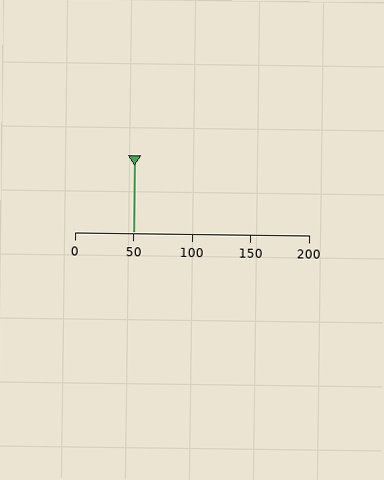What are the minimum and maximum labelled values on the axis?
The axis runs from 0 to 200.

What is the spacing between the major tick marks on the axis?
The major ticks are spaced 50 apart.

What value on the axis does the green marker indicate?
The marker indicates approximately 50.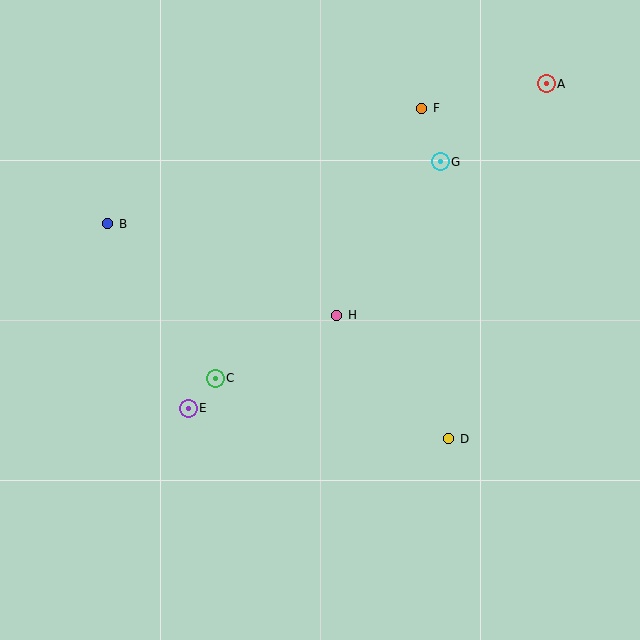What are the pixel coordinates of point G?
Point G is at (440, 162).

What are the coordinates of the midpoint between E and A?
The midpoint between E and A is at (367, 246).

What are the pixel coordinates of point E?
Point E is at (188, 408).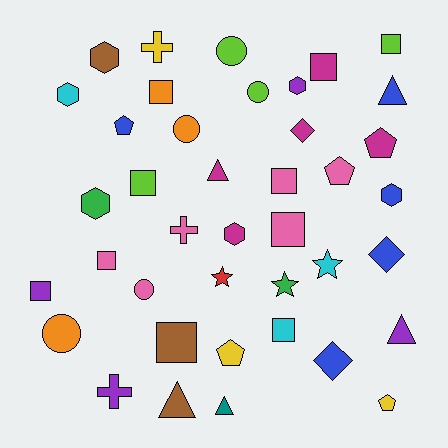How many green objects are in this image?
There are 2 green objects.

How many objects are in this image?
There are 40 objects.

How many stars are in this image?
There are 3 stars.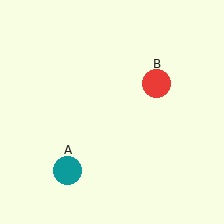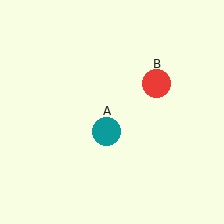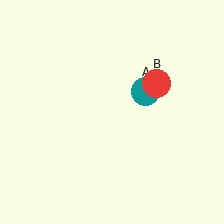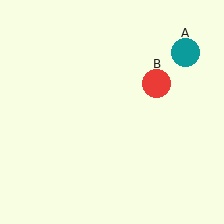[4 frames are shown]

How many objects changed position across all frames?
1 object changed position: teal circle (object A).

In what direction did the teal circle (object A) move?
The teal circle (object A) moved up and to the right.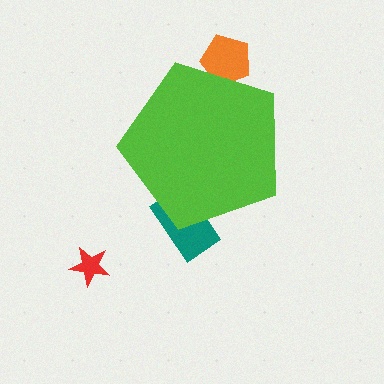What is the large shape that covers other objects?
A lime pentagon.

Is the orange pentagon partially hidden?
Yes, the orange pentagon is partially hidden behind the lime pentagon.